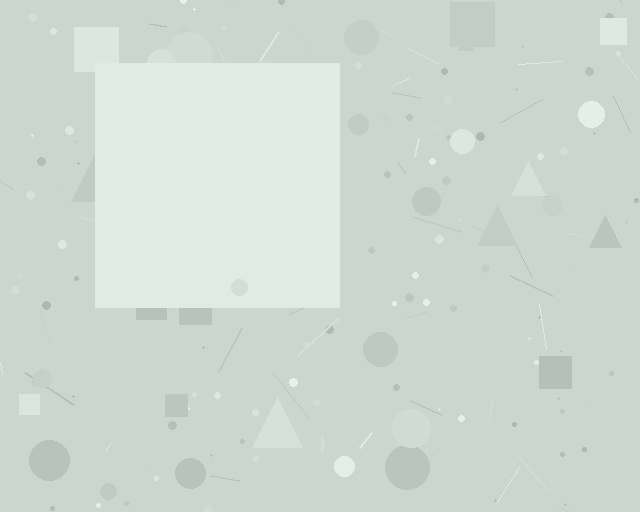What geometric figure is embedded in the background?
A square is embedded in the background.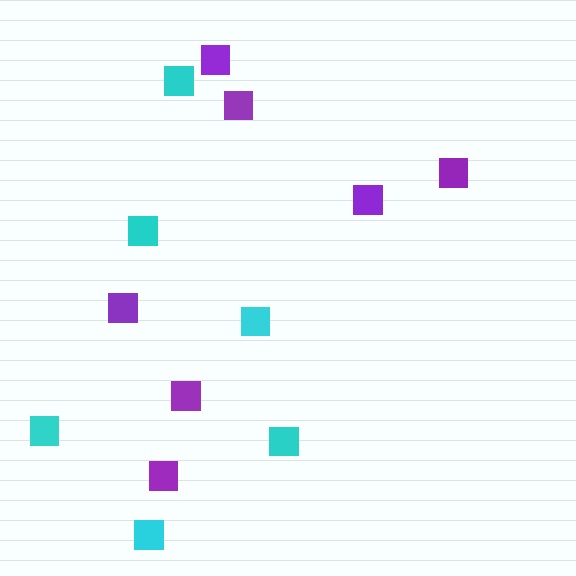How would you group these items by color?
There are 2 groups: one group of purple squares (7) and one group of cyan squares (6).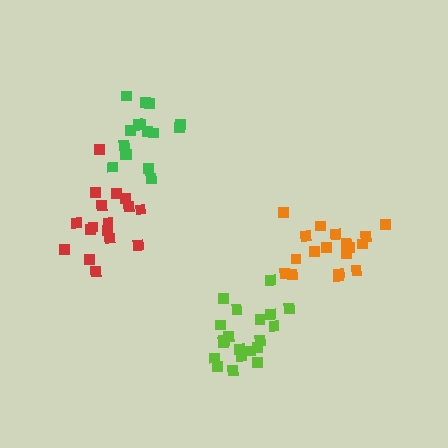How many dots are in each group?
Group 1: 20 dots, Group 2: 18 dots, Group 3: 17 dots, Group 4: 16 dots (71 total).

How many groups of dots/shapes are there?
There are 4 groups.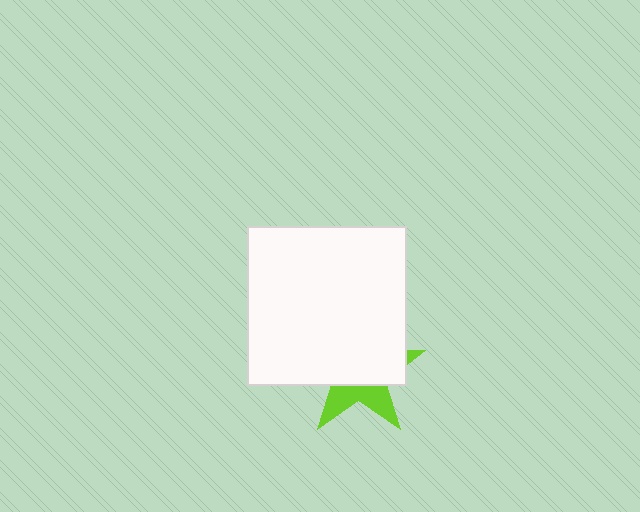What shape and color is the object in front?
The object in front is a white square.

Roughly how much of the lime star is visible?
A small part of it is visible (roughly 34%).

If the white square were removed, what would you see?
You would see the complete lime star.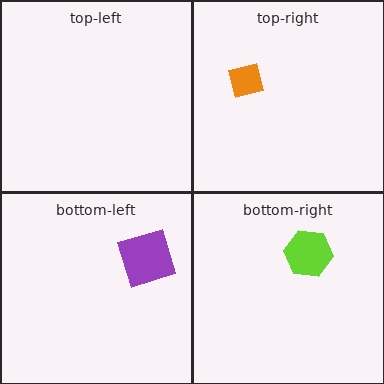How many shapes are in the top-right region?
1.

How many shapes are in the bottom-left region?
1.